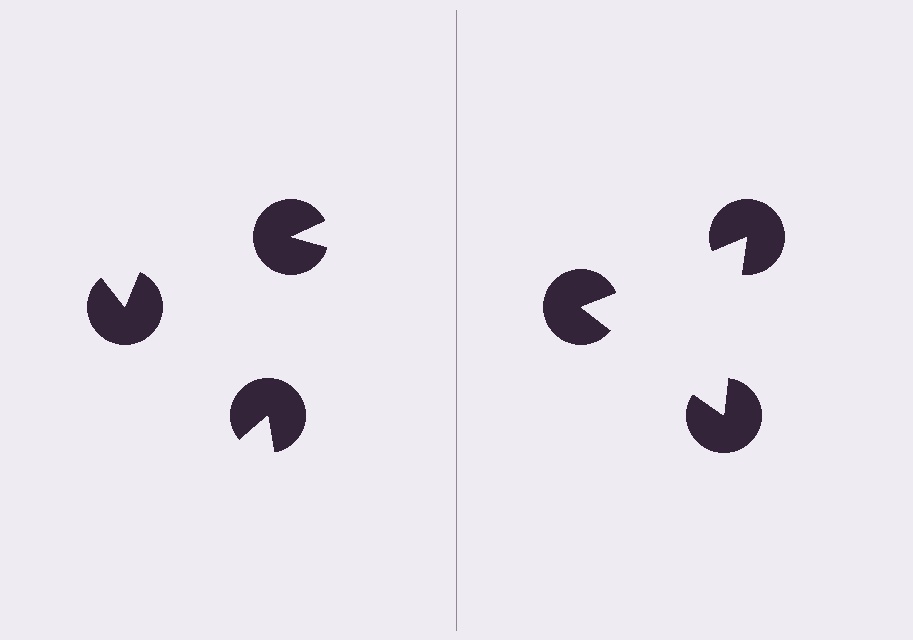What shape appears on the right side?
An illusory triangle.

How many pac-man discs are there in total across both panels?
6 — 3 on each side.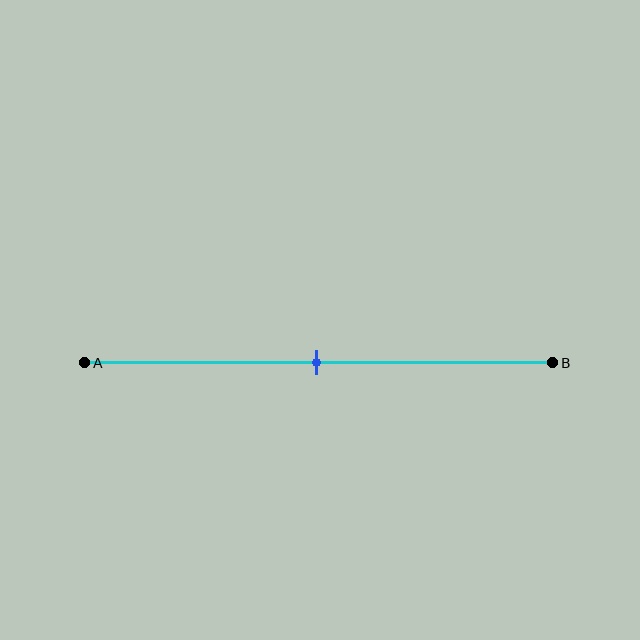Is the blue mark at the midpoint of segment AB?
Yes, the mark is approximately at the midpoint.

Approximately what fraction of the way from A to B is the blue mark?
The blue mark is approximately 50% of the way from A to B.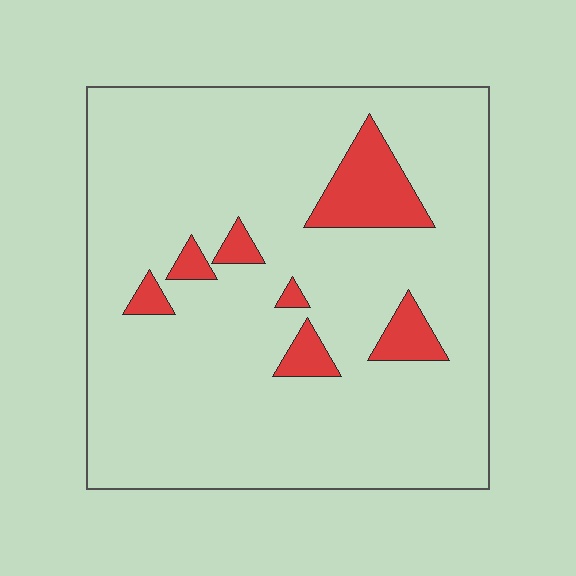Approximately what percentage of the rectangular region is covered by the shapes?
Approximately 10%.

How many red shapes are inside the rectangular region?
7.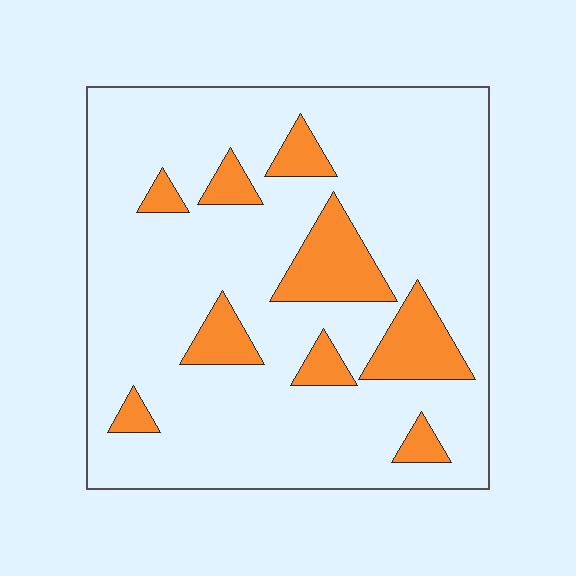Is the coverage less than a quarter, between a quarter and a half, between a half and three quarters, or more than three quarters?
Less than a quarter.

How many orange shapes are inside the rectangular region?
9.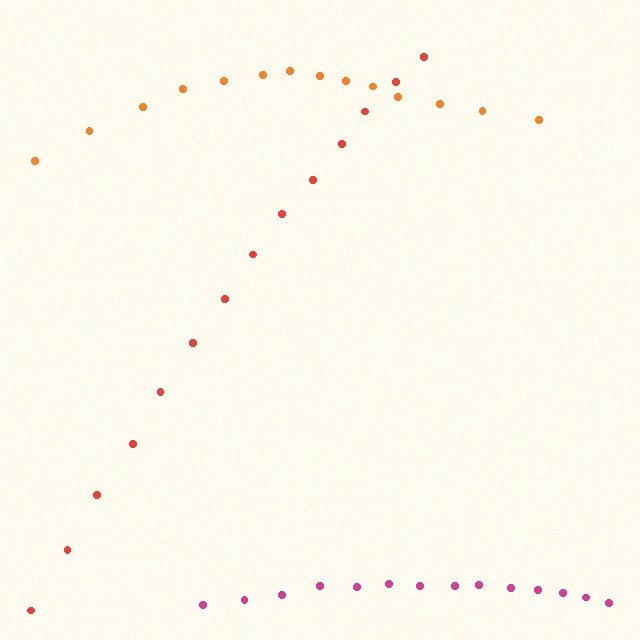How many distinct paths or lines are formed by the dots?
There are 3 distinct paths.